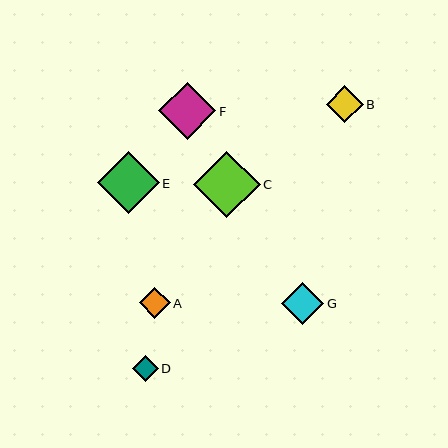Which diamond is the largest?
Diamond C is the largest with a size of approximately 66 pixels.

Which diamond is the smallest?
Diamond D is the smallest with a size of approximately 26 pixels.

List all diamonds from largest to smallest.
From largest to smallest: C, E, F, G, B, A, D.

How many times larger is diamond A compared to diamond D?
Diamond A is approximately 1.2 times the size of diamond D.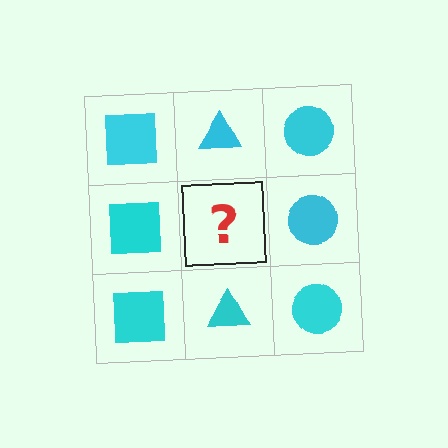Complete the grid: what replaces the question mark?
The question mark should be replaced with a cyan triangle.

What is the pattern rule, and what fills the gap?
The rule is that each column has a consistent shape. The gap should be filled with a cyan triangle.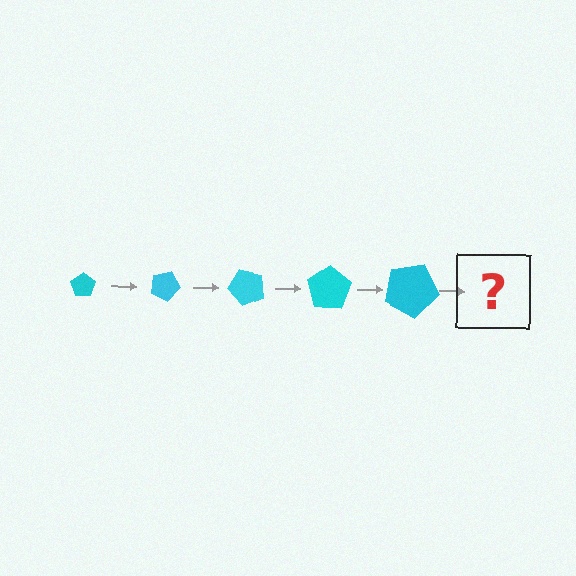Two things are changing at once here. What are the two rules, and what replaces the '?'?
The two rules are that the pentagon grows larger each step and it rotates 25 degrees each step. The '?' should be a pentagon, larger than the previous one and rotated 125 degrees from the start.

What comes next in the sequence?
The next element should be a pentagon, larger than the previous one and rotated 125 degrees from the start.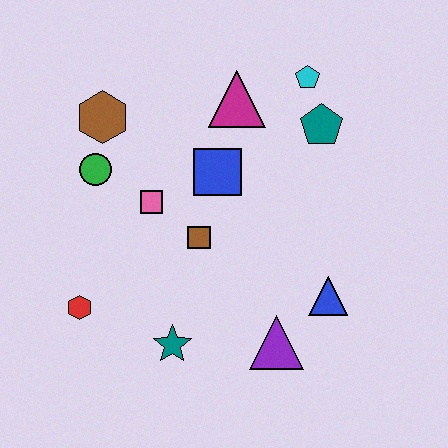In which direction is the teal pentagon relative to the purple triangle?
The teal pentagon is above the purple triangle.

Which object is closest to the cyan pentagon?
The teal pentagon is closest to the cyan pentagon.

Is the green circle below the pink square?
No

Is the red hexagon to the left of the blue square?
Yes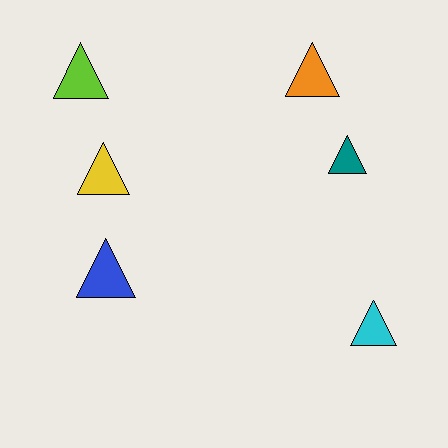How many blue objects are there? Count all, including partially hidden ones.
There is 1 blue object.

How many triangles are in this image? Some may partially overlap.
There are 6 triangles.